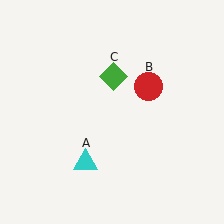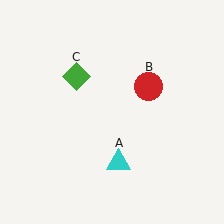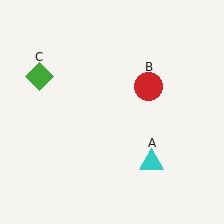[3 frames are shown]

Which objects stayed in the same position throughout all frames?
Red circle (object B) remained stationary.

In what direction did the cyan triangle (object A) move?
The cyan triangle (object A) moved right.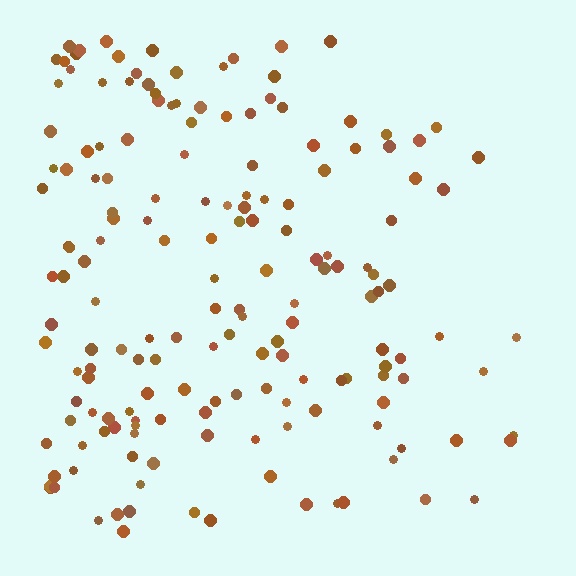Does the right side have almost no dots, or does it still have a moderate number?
Still a moderate number, just noticeably fewer than the left.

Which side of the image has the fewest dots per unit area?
The right.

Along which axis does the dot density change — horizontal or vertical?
Horizontal.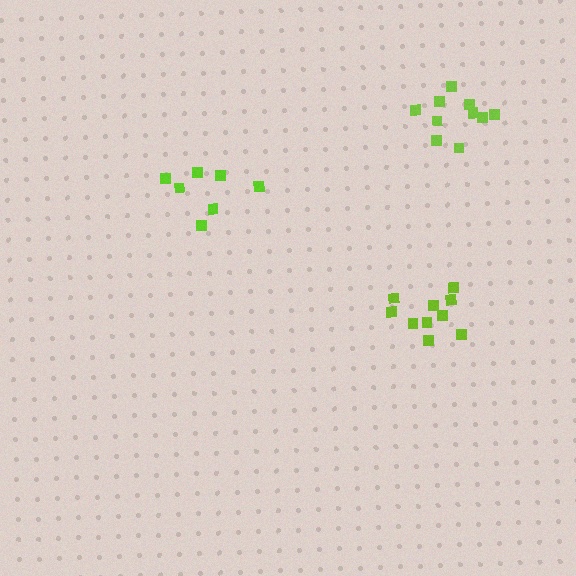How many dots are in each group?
Group 1: 10 dots, Group 2: 7 dots, Group 3: 10 dots (27 total).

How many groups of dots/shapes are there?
There are 3 groups.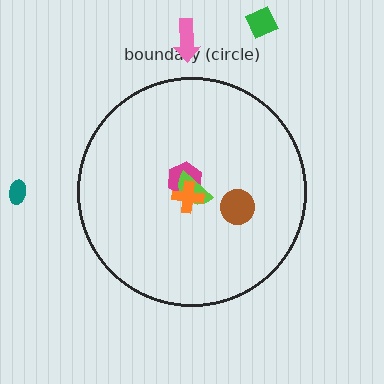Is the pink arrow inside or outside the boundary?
Outside.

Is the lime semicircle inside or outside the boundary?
Inside.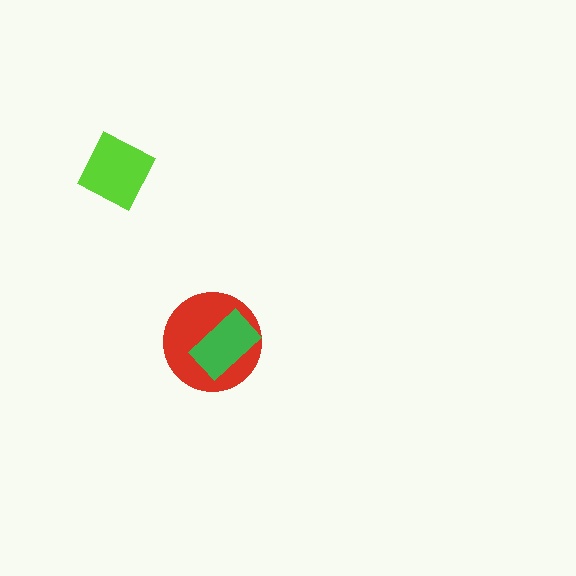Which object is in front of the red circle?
The green rectangle is in front of the red circle.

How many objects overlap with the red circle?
1 object overlaps with the red circle.